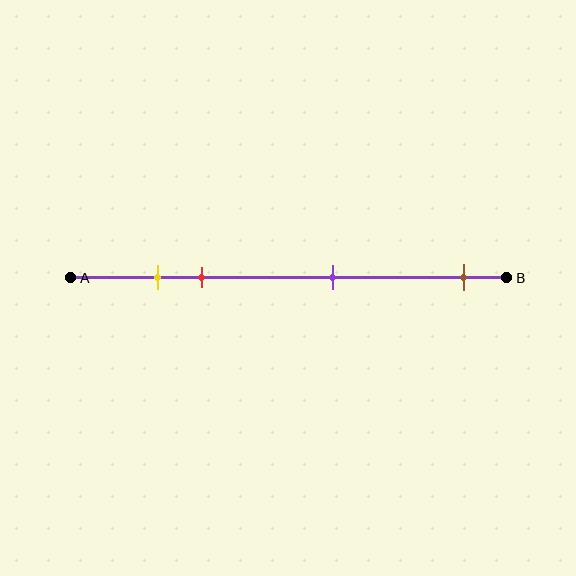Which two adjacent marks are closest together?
The yellow and red marks are the closest adjacent pair.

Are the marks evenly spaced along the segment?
No, the marks are not evenly spaced.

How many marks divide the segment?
There are 4 marks dividing the segment.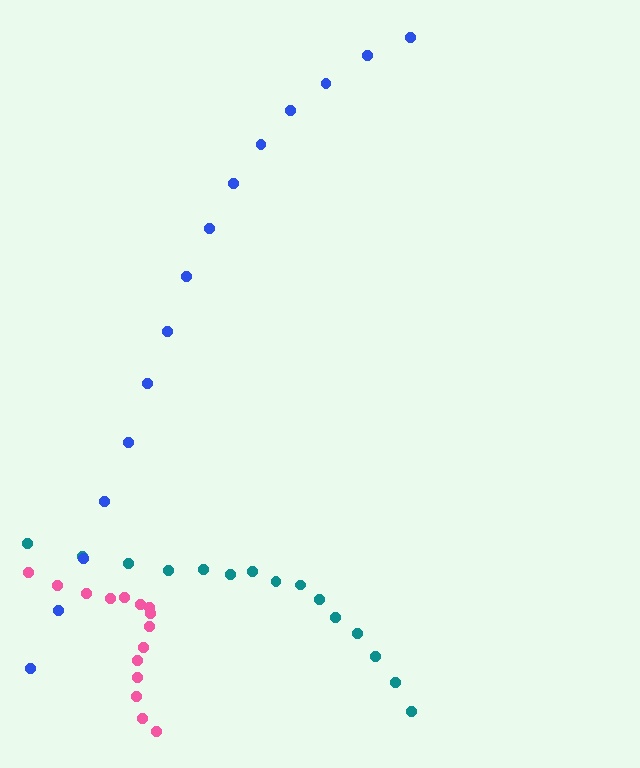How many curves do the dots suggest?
There are 3 distinct paths.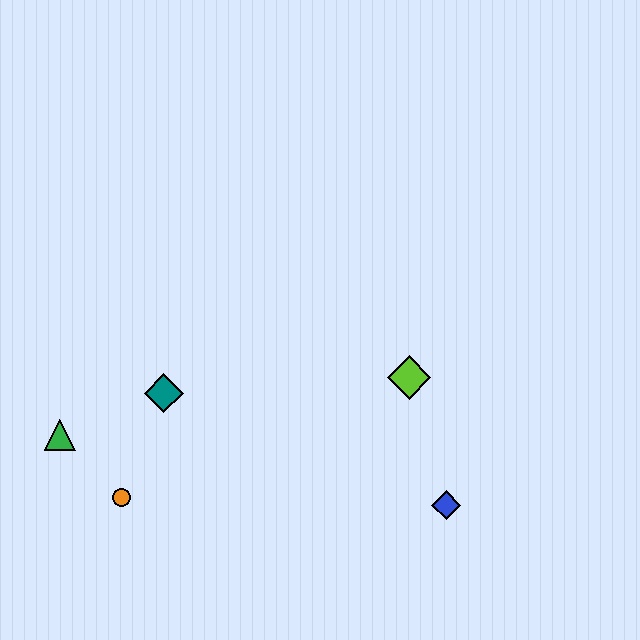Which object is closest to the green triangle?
The orange circle is closest to the green triangle.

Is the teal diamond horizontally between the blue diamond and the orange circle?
Yes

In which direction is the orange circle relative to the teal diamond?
The orange circle is below the teal diamond.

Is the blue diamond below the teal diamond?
Yes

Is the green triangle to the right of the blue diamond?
No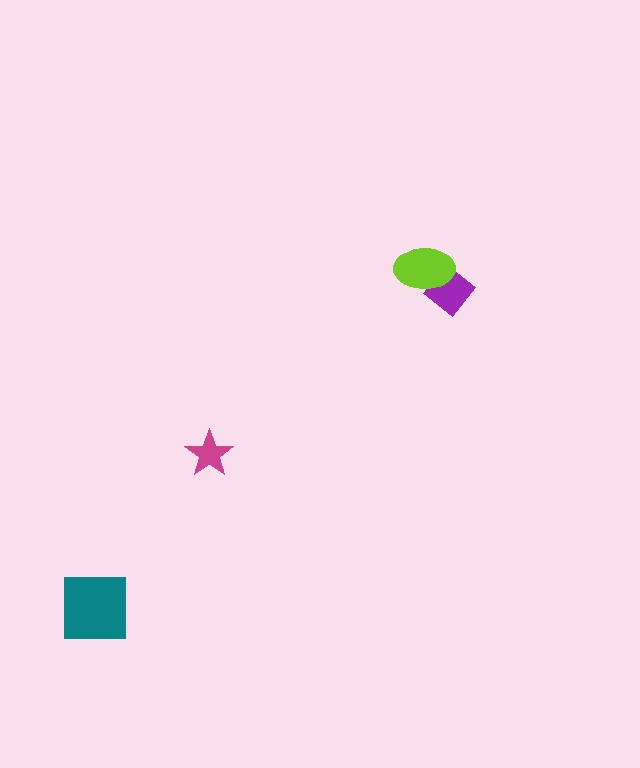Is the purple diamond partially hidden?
Yes, it is partially covered by another shape.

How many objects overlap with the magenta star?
0 objects overlap with the magenta star.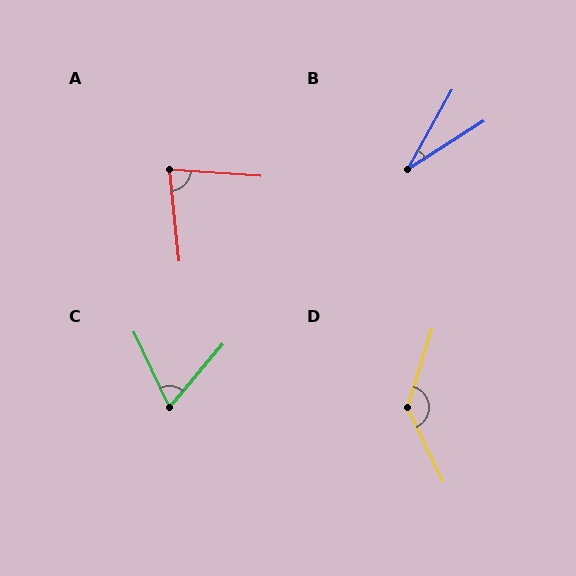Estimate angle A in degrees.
Approximately 80 degrees.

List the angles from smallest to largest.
B (28°), C (65°), A (80°), D (137°).